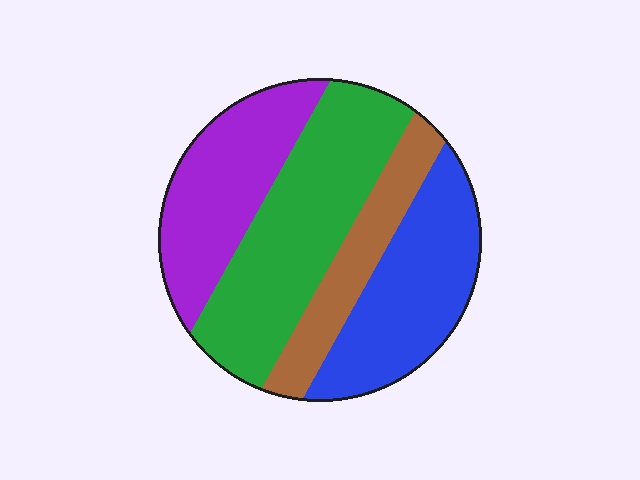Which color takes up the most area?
Green, at roughly 35%.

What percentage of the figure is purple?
Purple covers roughly 25% of the figure.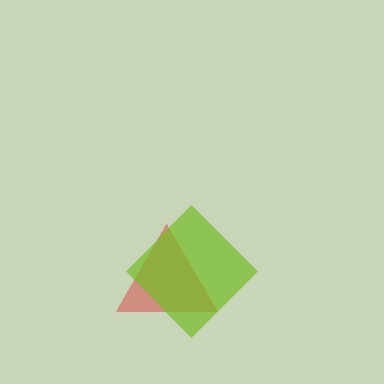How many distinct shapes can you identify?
There are 2 distinct shapes: a red triangle, a lime diamond.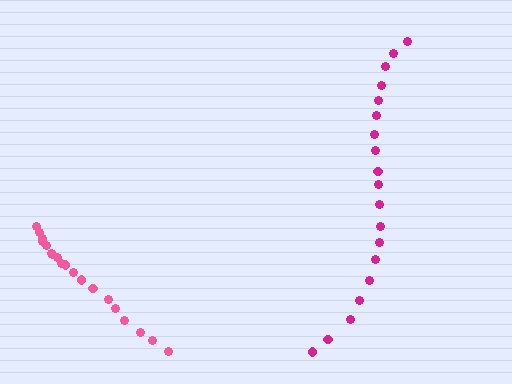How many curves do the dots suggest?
There are 2 distinct paths.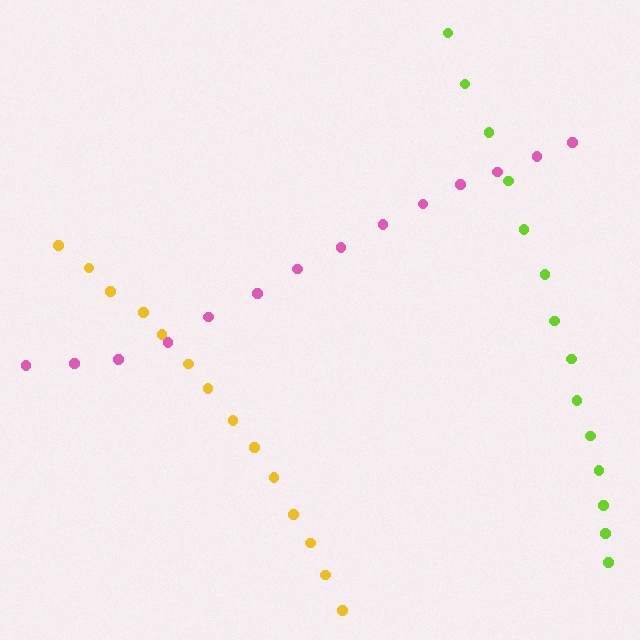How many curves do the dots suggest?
There are 3 distinct paths.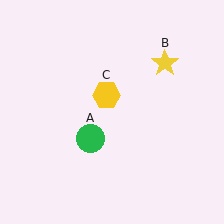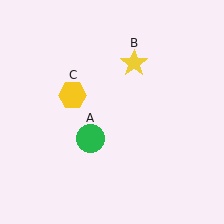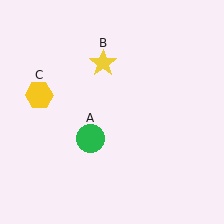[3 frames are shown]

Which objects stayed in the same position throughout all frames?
Green circle (object A) remained stationary.